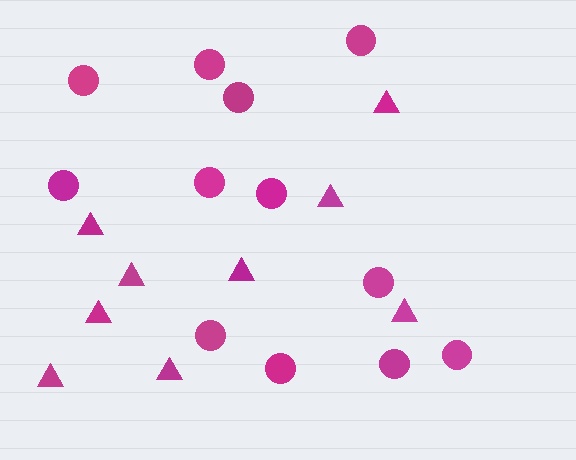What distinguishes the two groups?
There are 2 groups: one group of circles (12) and one group of triangles (9).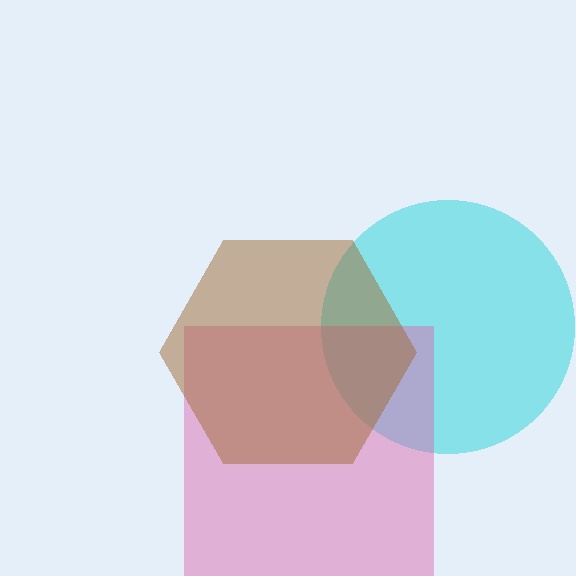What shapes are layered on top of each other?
The layered shapes are: a cyan circle, a pink square, a brown hexagon.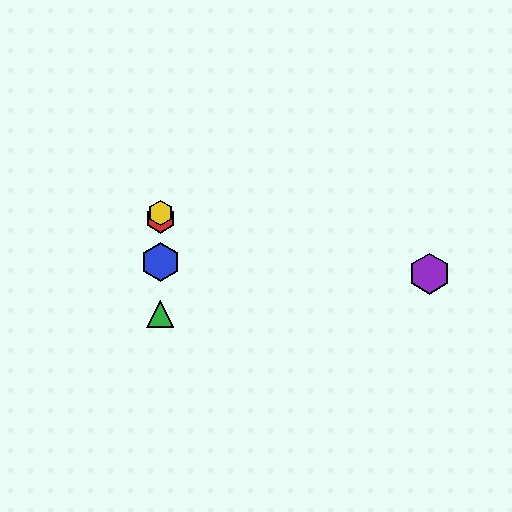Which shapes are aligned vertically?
The red hexagon, the blue hexagon, the green triangle, the yellow hexagon are aligned vertically.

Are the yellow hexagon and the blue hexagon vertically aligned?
Yes, both are at x≈160.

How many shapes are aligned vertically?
4 shapes (the red hexagon, the blue hexagon, the green triangle, the yellow hexagon) are aligned vertically.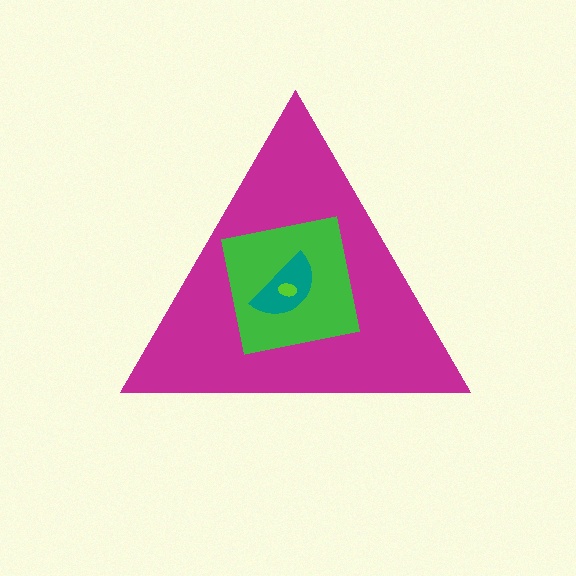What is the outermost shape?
The magenta triangle.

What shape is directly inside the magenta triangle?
The green square.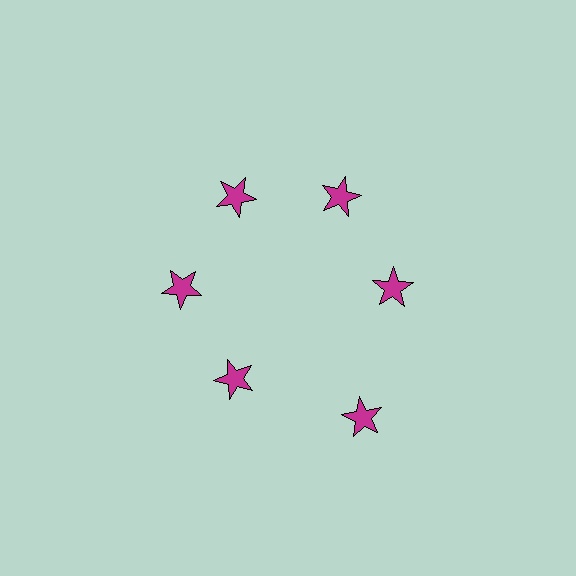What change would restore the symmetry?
The symmetry would be restored by moving it inward, back onto the ring so that all 6 stars sit at equal angles and equal distance from the center.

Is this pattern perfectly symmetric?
No. The 6 magenta stars are arranged in a ring, but one element near the 5 o'clock position is pushed outward from the center, breaking the 6-fold rotational symmetry.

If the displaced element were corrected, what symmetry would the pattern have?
It would have 6-fold rotational symmetry — the pattern would map onto itself every 60 degrees.